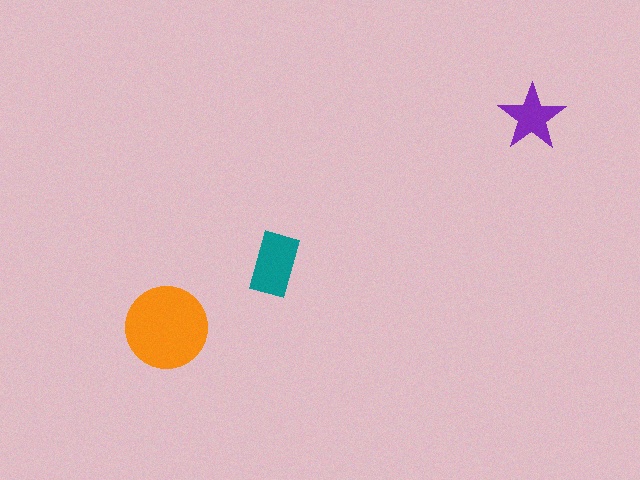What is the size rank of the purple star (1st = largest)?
3rd.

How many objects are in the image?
There are 3 objects in the image.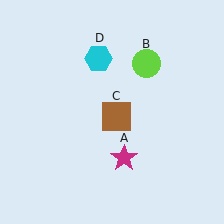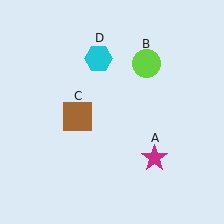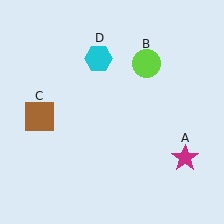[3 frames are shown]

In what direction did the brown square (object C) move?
The brown square (object C) moved left.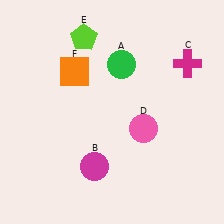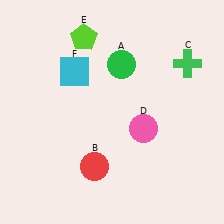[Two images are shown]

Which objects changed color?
B changed from magenta to red. C changed from magenta to green. F changed from orange to cyan.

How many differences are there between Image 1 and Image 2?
There are 3 differences between the two images.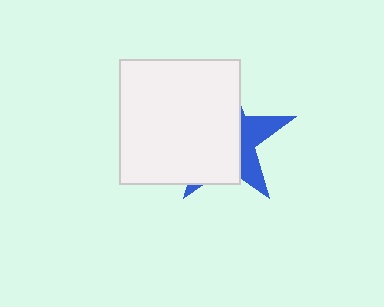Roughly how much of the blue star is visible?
A small part of it is visible (roughly 31%).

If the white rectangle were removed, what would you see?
You would see the complete blue star.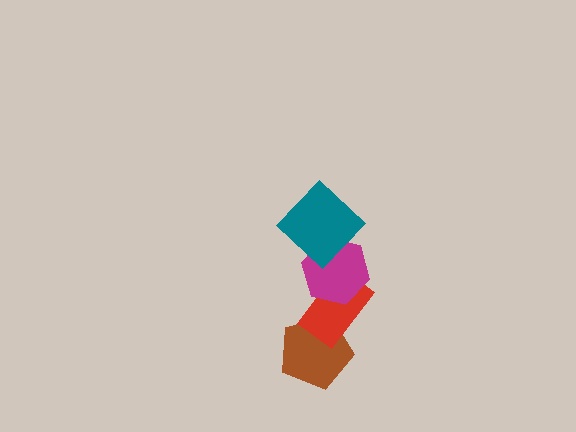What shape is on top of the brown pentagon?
The red rectangle is on top of the brown pentagon.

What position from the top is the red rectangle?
The red rectangle is 3rd from the top.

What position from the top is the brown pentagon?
The brown pentagon is 4th from the top.